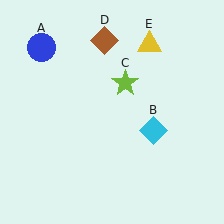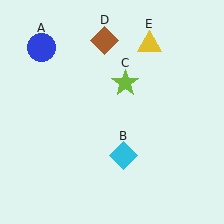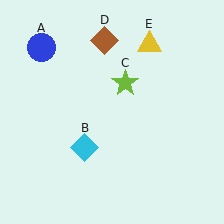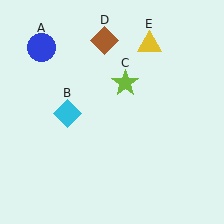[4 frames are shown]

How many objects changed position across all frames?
1 object changed position: cyan diamond (object B).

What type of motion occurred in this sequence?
The cyan diamond (object B) rotated clockwise around the center of the scene.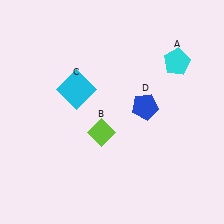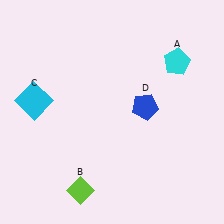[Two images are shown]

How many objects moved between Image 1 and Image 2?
2 objects moved between the two images.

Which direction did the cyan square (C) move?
The cyan square (C) moved left.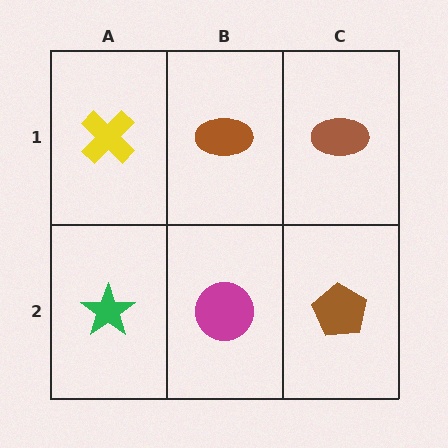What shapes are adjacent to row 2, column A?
A yellow cross (row 1, column A), a magenta circle (row 2, column B).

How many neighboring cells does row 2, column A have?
2.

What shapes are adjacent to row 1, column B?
A magenta circle (row 2, column B), a yellow cross (row 1, column A), a brown ellipse (row 1, column C).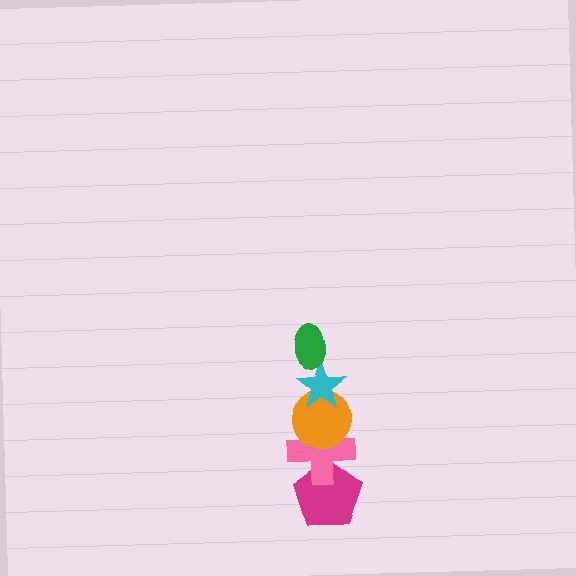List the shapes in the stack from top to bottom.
From top to bottom: the green ellipse, the cyan star, the orange circle, the pink cross, the magenta pentagon.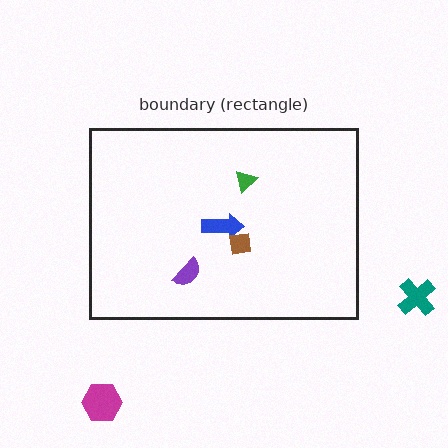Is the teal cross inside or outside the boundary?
Outside.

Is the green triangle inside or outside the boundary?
Inside.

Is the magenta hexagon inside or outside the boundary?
Outside.